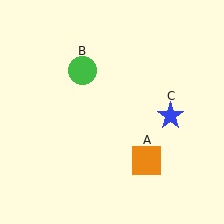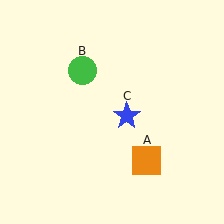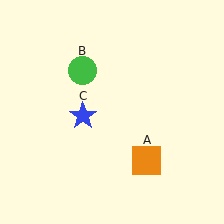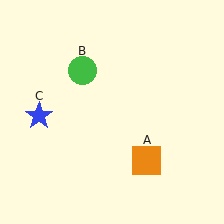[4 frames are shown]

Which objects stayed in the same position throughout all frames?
Orange square (object A) and green circle (object B) remained stationary.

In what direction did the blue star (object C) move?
The blue star (object C) moved left.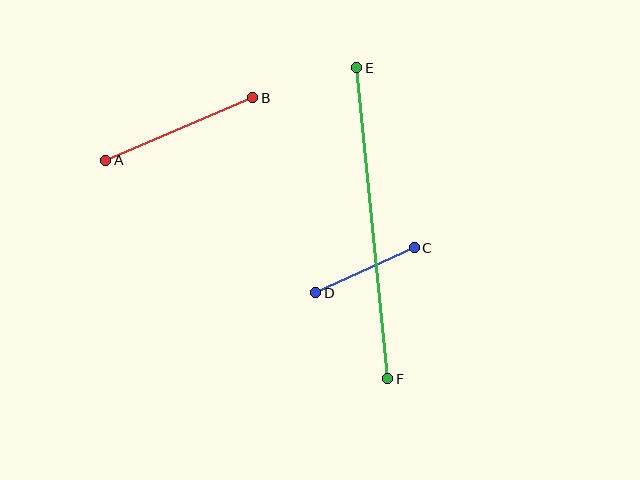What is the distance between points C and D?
The distance is approximately 108 pixels.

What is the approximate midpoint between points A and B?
The midpoint is at approximately (179, 129) pixels.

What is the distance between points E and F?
The distance is approximately 313 pixels.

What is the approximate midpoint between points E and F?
The midpoint is at approximately (372, 223) pixels.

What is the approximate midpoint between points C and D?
The midpoint is at approximately (365, 270) pixels.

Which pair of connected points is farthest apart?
Points E and F are farthest apart.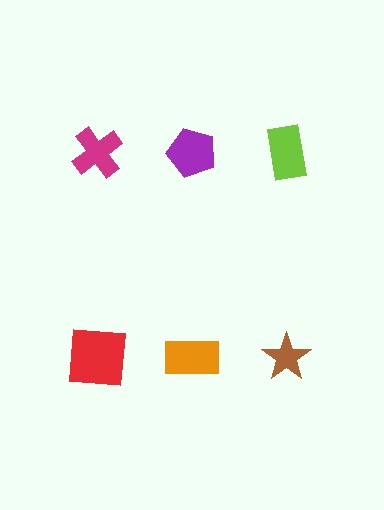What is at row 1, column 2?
A purple pentagon.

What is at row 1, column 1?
A magenta cross.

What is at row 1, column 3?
A lime rectangle.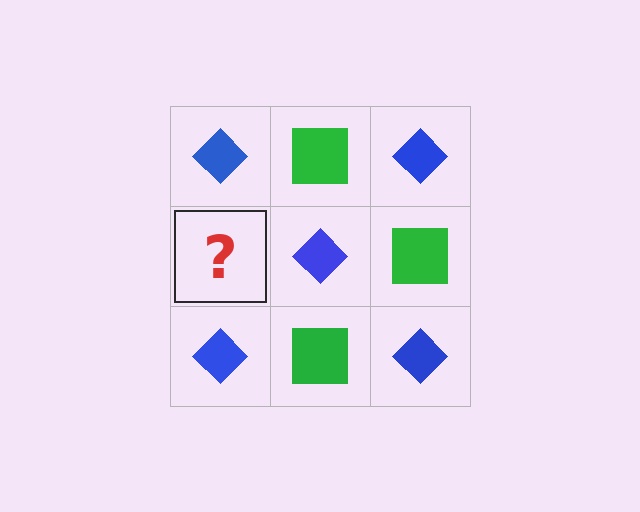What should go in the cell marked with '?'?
The missing cell should contain a green square.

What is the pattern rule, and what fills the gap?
The rule is that it alternates blue diamond and green square in a checkerboard pattern. The gap should be filled with a green square.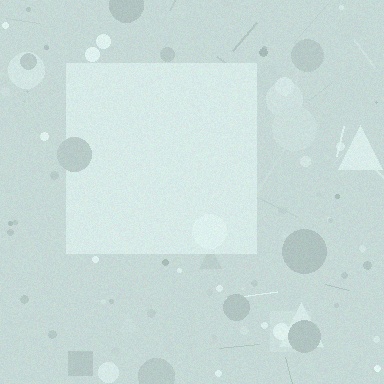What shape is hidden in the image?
A square is hidden in the image.